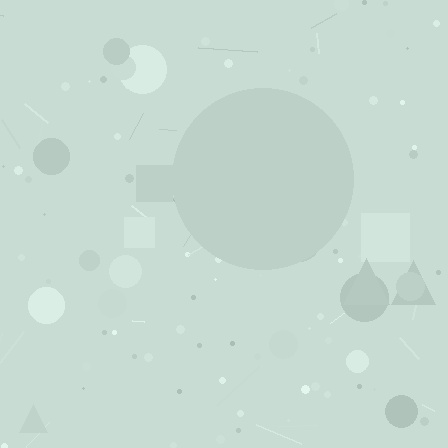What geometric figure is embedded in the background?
A circle is embedded in the background.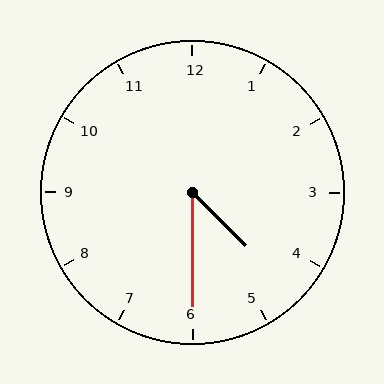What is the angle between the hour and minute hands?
Approximately 45 degrees.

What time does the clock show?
4:30.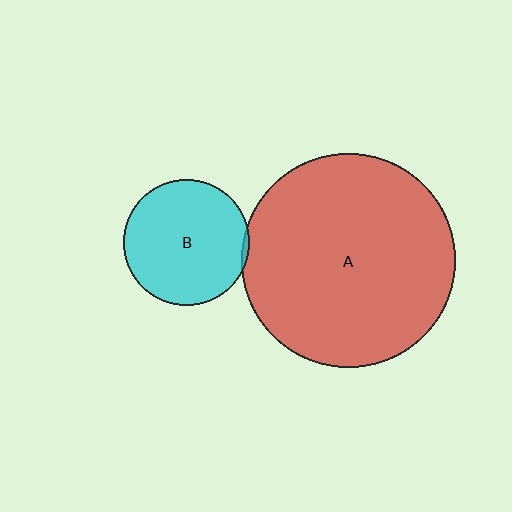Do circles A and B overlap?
Yes.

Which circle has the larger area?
Circle A (red).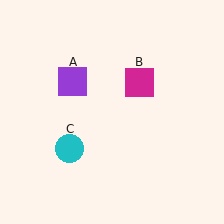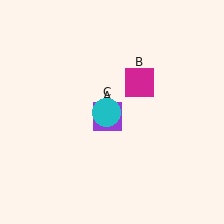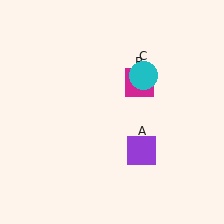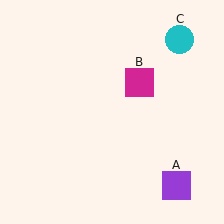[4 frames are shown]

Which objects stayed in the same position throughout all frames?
Magenta square (object B) remained stationary.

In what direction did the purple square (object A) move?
The purple square (object A) moved down and to the right.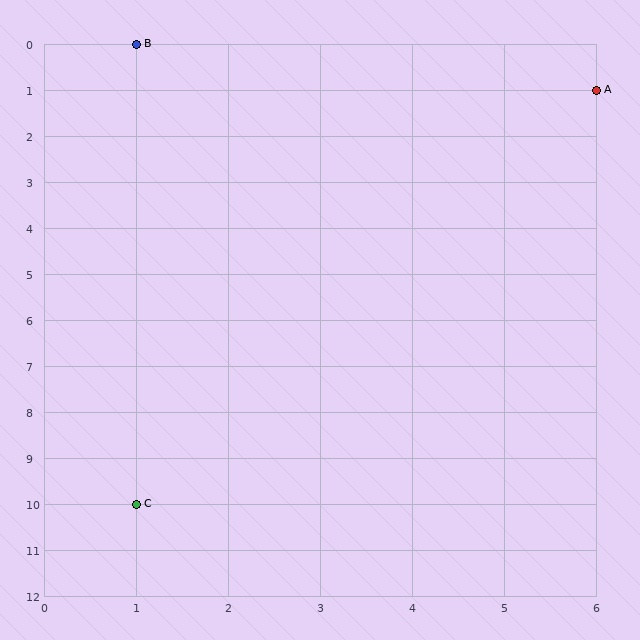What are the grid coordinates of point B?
Point B is at grid coordinates (1, 0).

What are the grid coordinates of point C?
Point C is at grid coordinates (1, 10).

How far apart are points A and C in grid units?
Points A and C are 5 columns and 9 rows apart (about 10.3 grid units diagonally).